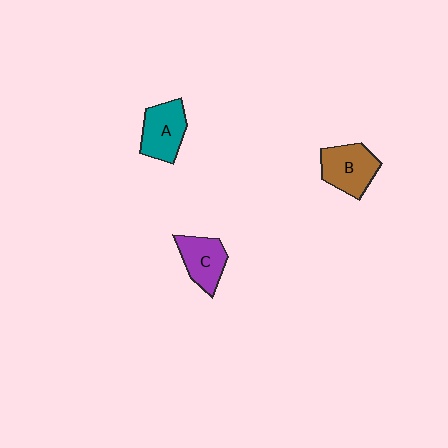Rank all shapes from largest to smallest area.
From largest to smallest: B (brown), A (teal), C (purple).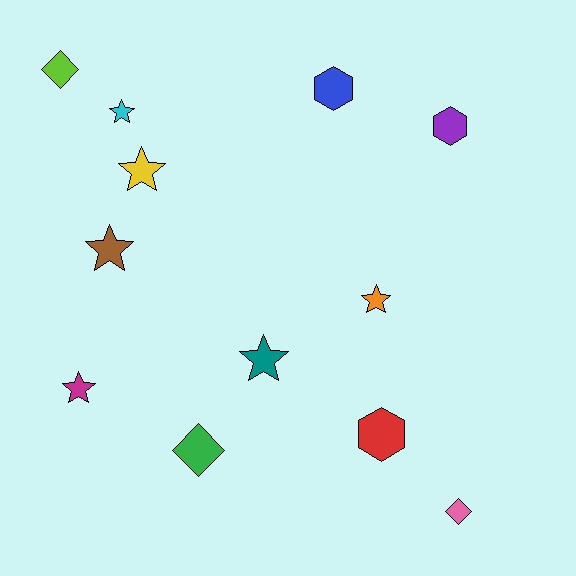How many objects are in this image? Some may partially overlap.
There are 12 objects.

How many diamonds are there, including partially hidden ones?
There are 3 diamonds.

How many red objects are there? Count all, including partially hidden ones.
There is 1 red object.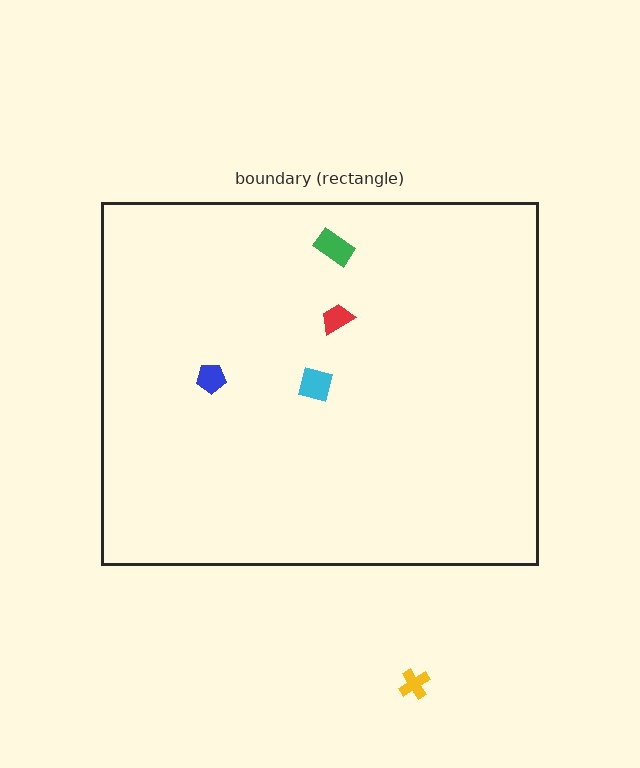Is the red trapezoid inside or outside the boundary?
Inside.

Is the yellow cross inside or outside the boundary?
Outside.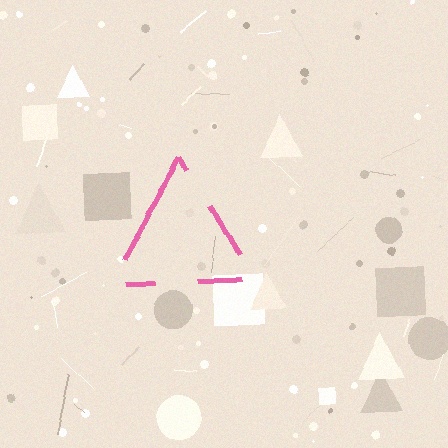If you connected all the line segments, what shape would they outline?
They would outline a triangle.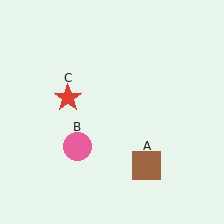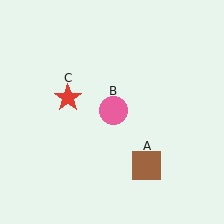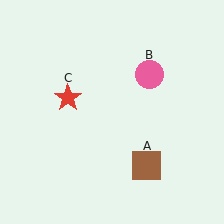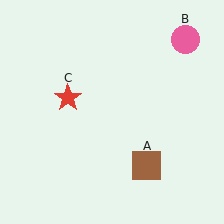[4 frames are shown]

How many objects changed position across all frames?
1 object changed position: pink circle (object B).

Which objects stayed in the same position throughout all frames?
Brown square (object A) and red star (object C) remained stationary.